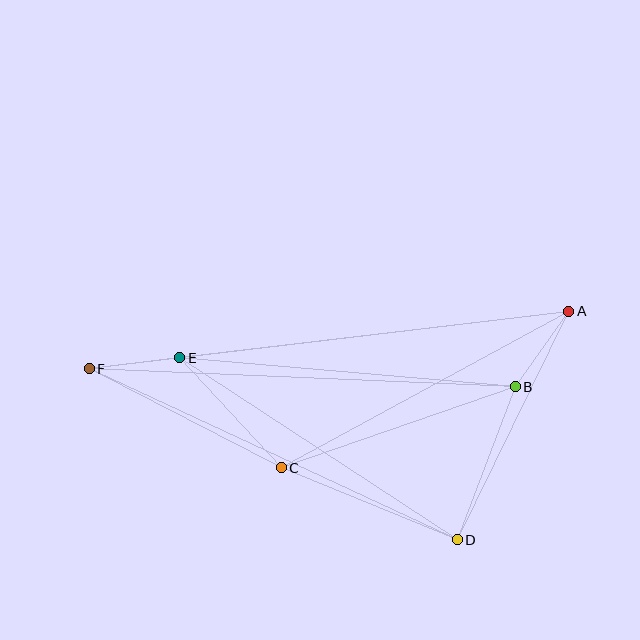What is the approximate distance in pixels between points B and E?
The distance between B and E is approximately 337 pixels.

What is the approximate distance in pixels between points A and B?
The distance between A and B is approximately 93 pixels.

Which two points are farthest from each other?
Points A and F are farthest from each other.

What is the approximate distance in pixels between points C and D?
The distance between C and D is approximately 190 pixels.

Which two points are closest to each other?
Points E and F are closest to each other.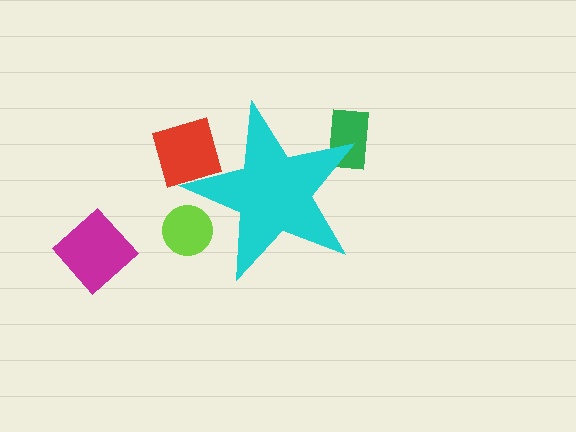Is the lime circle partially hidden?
Yes, the lime circle is partially hidden behind the cyan star.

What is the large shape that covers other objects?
A cyan star.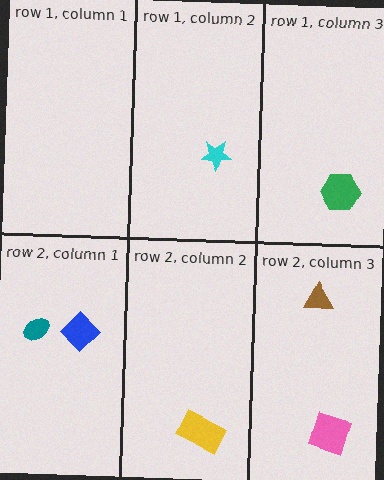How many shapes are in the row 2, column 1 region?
2.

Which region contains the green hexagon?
The row 1, column 3 region.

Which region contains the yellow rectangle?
The row 2, column 2 region.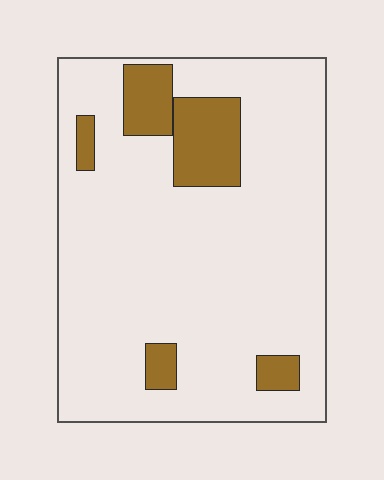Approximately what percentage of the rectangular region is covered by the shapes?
Approximately 15%.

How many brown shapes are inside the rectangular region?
5.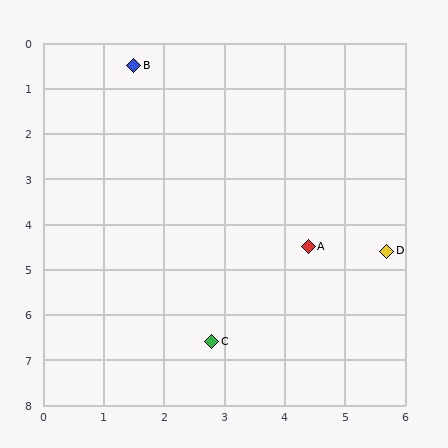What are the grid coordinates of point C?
Point C is at approximately (2.8, 6.6).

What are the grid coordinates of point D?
Point D is at approximately (5.7, 4.6).